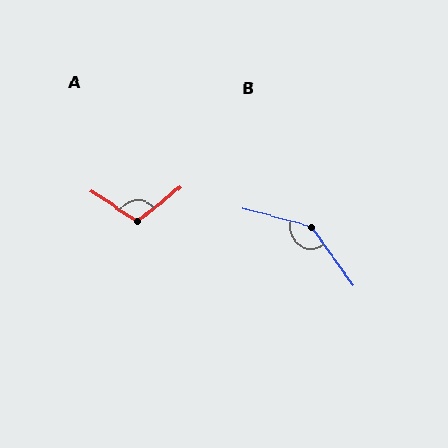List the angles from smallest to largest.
A (107°), B (141°).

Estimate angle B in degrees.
Approximately 141 degrees.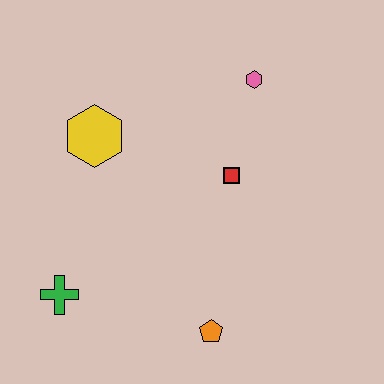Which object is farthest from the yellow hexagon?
The orange pentagon is farthest from the yellow hexagon.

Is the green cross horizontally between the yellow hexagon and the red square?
No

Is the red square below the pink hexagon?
Yes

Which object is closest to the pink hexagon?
The red square is closest to the pink hexagon.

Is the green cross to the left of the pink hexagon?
Yes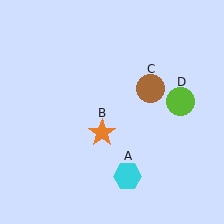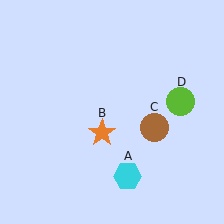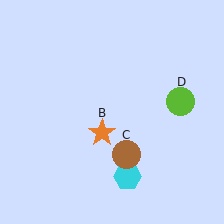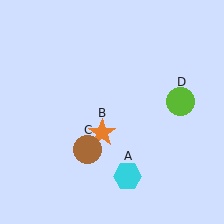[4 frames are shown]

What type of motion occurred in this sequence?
The brown circle (object C) rotated clockwise around the center of the scene.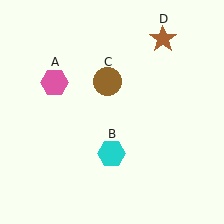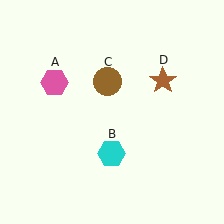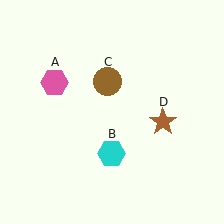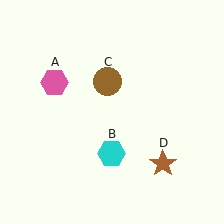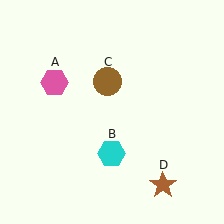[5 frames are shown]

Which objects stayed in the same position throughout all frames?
Pink hexagon (object A) and cyan hexagon (object B) and brown circle (object C) remained stationary.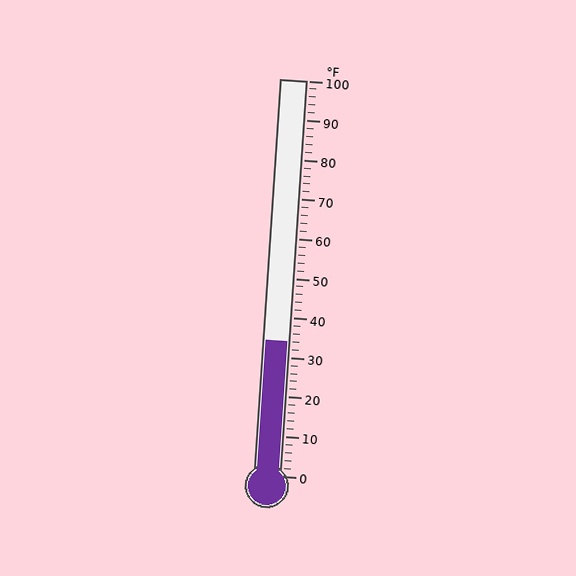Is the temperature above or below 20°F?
The temperature is above 20°F.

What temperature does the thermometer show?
The thermometer shows approximately 34°F.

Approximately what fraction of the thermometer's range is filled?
The thermometer is filled to approximately 35% of its range.